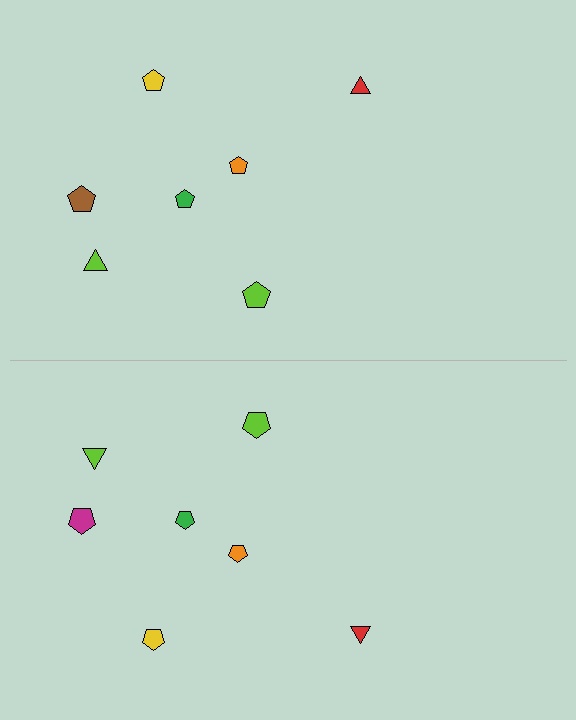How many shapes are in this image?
There are 14 shapes in this image.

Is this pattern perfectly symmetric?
No, the pattern is not perfectly symmetric. The magenta pentagon on the bottom side breaks the symmetry — its mirror counterpart is brown.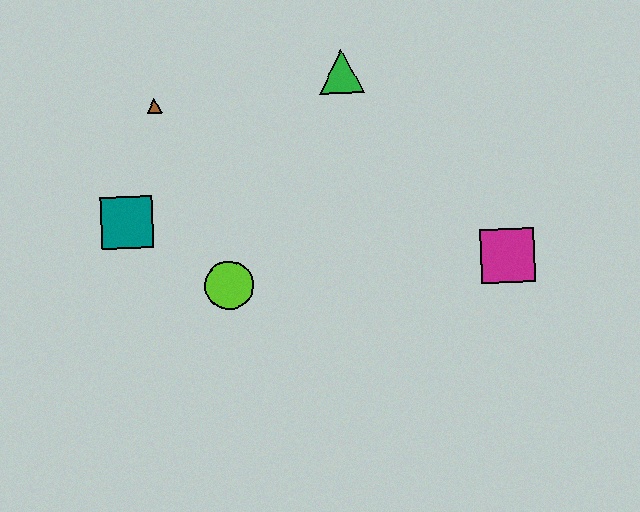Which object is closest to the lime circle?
The teal square is closest to the lime circle.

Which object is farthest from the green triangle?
The teal square is farthest from the green triangle.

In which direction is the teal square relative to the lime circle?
The teal square is to the left of the lime circle.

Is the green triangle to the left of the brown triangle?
No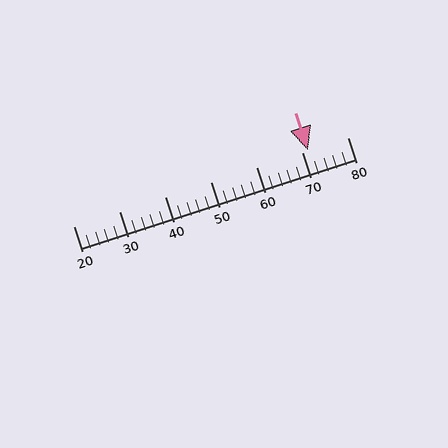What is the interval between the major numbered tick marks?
The major tick marks are spaced 10 units apart.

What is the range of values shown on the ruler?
The ruler shows values from 20 to 80.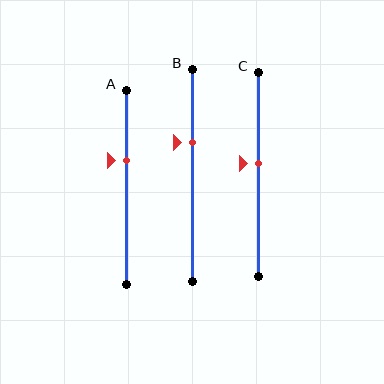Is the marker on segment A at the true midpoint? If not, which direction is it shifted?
No, the marker on segment A is shifted upward by about 14% of the segment length.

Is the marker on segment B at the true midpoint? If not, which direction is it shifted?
No, the marker on segment B is shifted upward by about 16% of the segment length.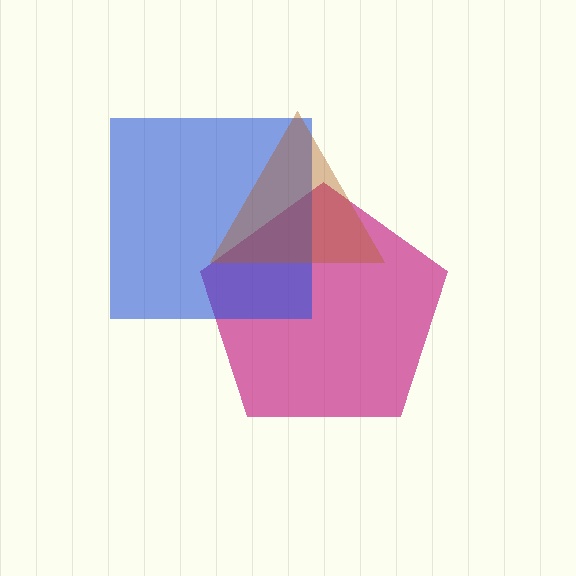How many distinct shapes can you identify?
There are 3 distinct shapes: a magenta pentagon, a blue square, a brown triangle.